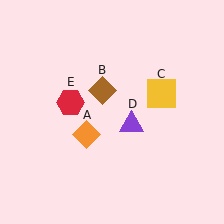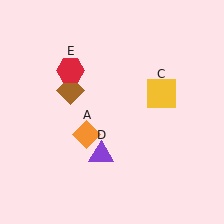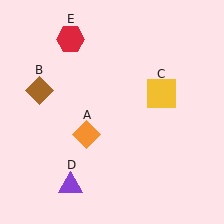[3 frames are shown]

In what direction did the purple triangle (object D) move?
The purple triangle (object D) moved down and to the left.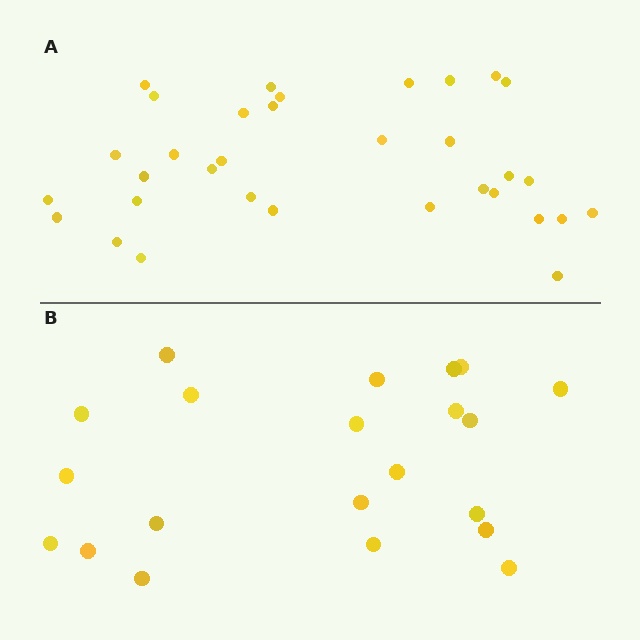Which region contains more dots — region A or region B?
Region A (the top region) has more dots.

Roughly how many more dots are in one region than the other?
Region A has roughly 12 or so more dots than region B.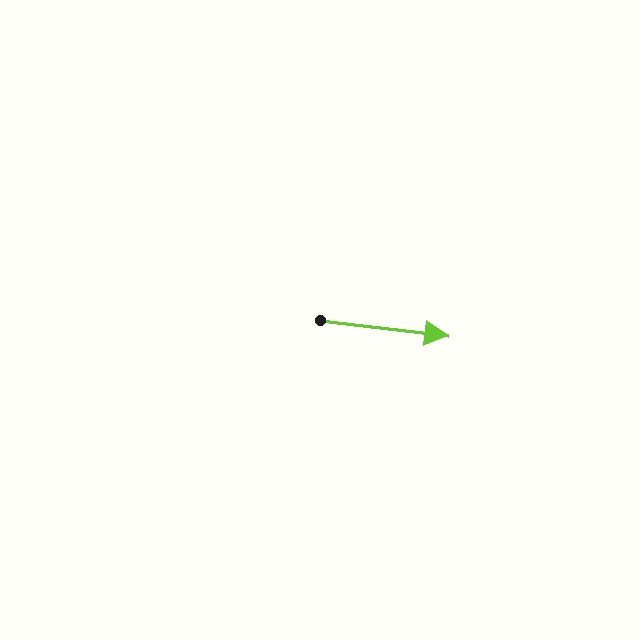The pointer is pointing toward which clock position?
Roughly 3 o'clock.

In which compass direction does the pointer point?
East.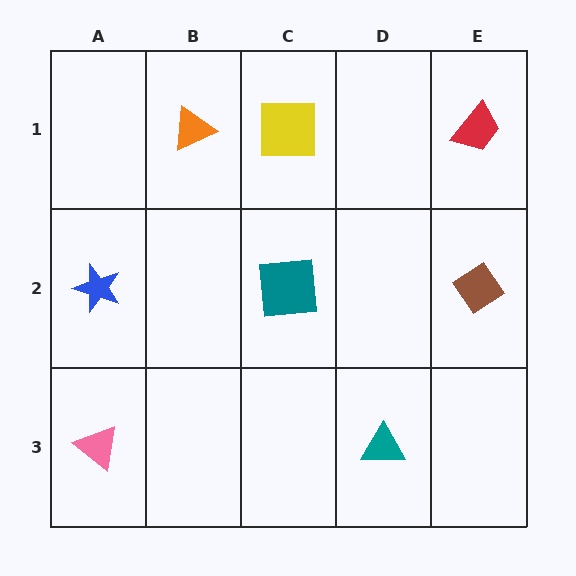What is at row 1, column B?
An orange triangle.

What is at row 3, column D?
A teal triangle.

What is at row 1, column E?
A red trapezoid.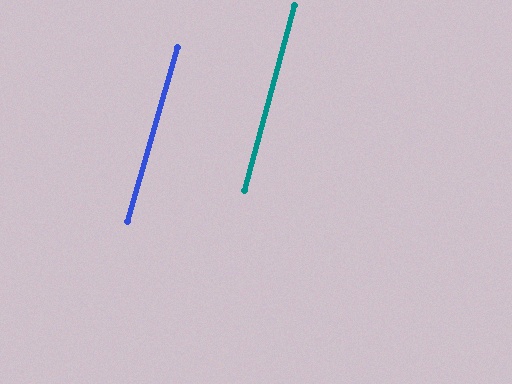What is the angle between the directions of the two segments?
Approximately 1 degree.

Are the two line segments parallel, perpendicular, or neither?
Parallel — their directions differ by only 0.9°.